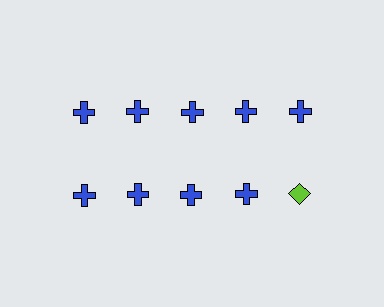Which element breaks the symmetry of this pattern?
The lime diamond in the second row, rightmost column breaks the symmetry. All other shapes are blue crosses.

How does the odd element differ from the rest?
It differs in both color (lime instead of blue) and shape (diamond instead of cross).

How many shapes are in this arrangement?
There are 10 shapes arranged in a grid pattern.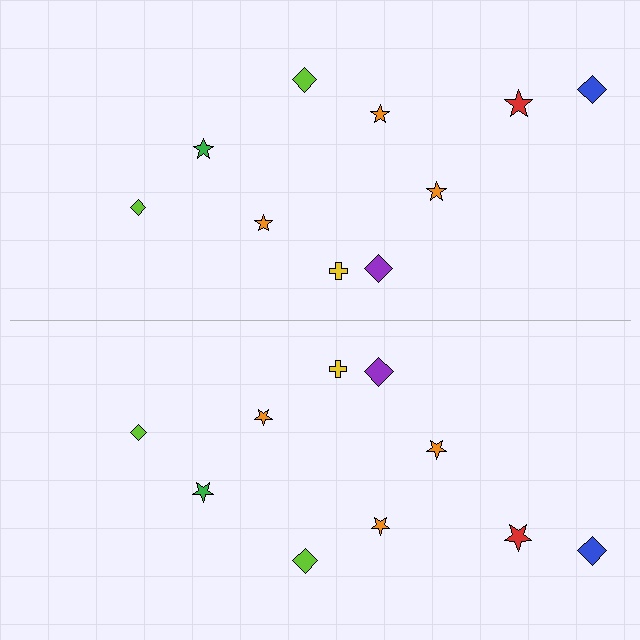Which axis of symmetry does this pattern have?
The pattern has a horizontal axis of symmetry running through the center of the image.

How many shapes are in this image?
There are 20 shapes in this image.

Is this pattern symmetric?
Yes, this pattern has bilateral (reflection) symmetry.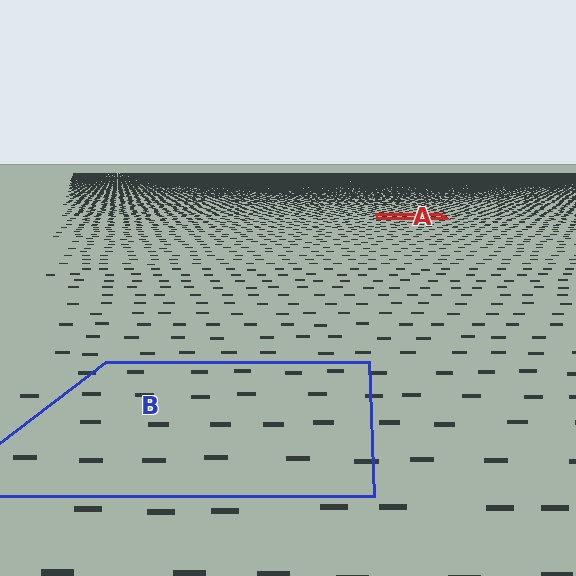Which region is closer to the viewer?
Region B is closer. The texture elements there are larger and more spread out.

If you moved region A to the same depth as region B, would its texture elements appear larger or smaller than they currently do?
They would appear larger. At a closer depth, the same texture elements are projected at a bigger on-screen size.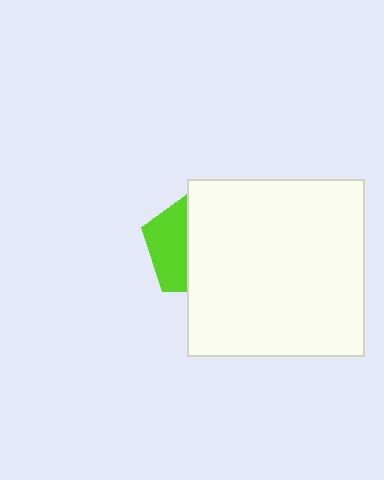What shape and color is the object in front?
The object in front is a white square.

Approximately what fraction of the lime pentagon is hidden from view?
Roughly 61% of the lime pentagon is hidden behind the white square.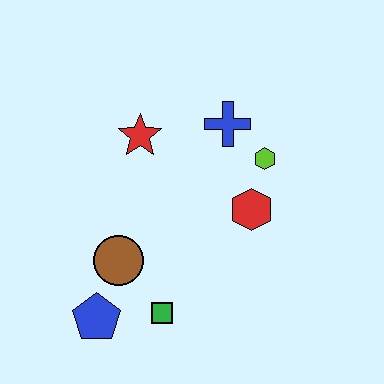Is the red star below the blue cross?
Yes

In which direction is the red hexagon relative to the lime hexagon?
The red hexagon is below the lime hexagon.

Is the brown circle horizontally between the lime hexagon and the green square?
No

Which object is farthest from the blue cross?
The blue pentagon is farthest from the blue cross.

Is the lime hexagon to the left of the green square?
No